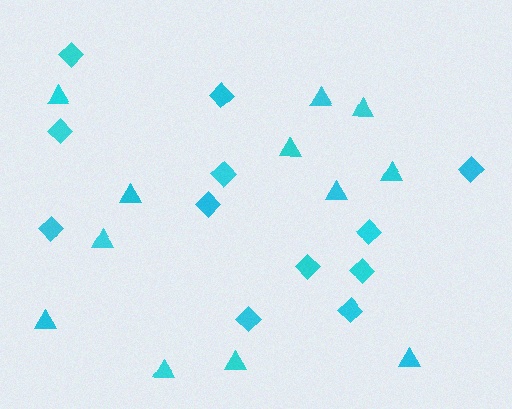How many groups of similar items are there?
There are 2 groups: one group of diamonds (12) and one group of triangles (12).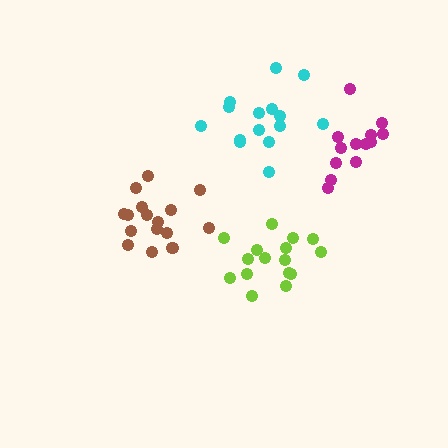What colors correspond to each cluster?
The clusters are colored: brown, cyan, lime, magenta.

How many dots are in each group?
Group 1: 16 dots, Group 2: 15 dots, Group 3: 16 dots, Group 4: 13 dots (60 total).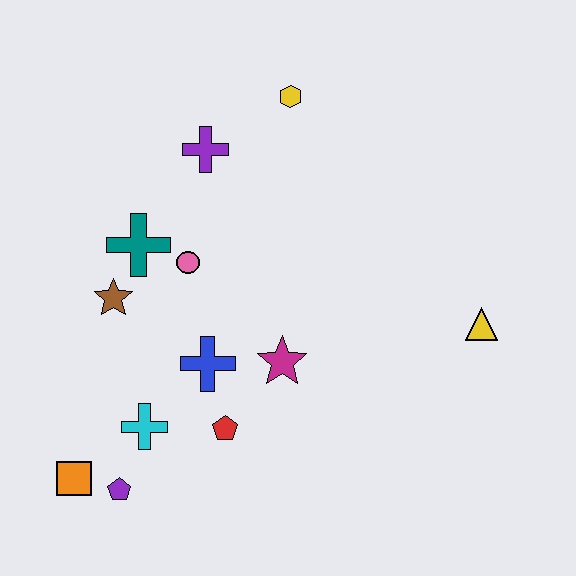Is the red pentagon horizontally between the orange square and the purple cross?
No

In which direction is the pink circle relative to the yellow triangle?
The pink circle is to the left of the yellow triangle.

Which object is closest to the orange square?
The purple pentagon is closest to the orange square.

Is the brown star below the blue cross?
No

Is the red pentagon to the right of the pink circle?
Yes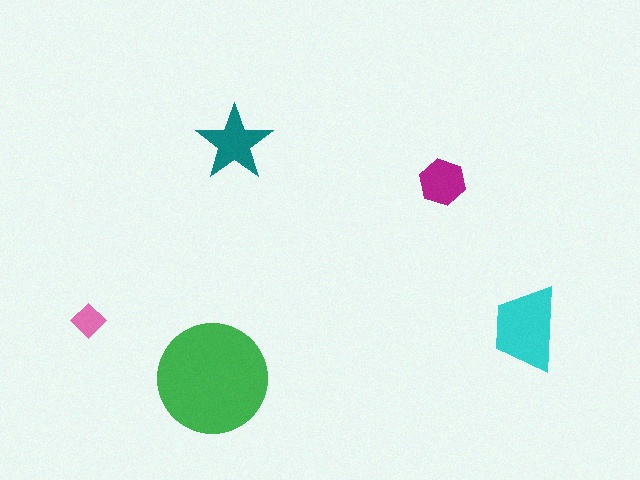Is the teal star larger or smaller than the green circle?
Smaller.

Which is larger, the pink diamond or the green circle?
The green circle.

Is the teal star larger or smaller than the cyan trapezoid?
Smaller.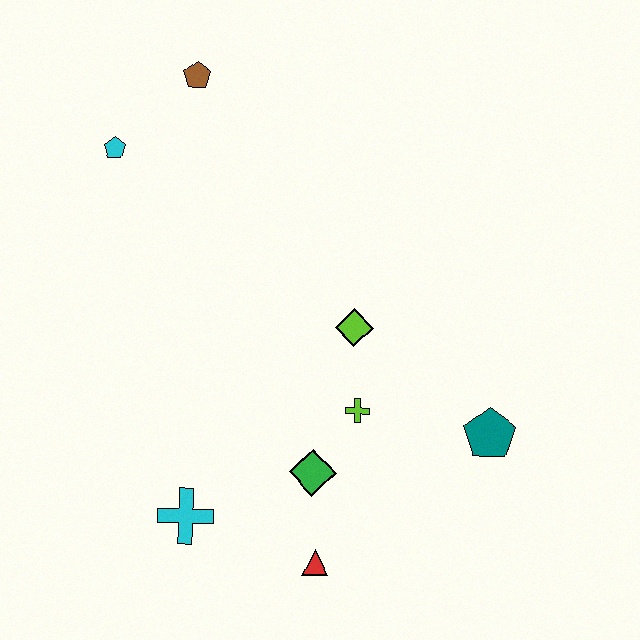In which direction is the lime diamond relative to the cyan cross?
The lime diamond is above the cyan cross.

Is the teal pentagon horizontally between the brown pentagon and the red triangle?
No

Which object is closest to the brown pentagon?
The cyan pentagon is closest to the brown pentagon.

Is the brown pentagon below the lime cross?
No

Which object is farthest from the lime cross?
The brown pentagon is farthest from the lime cross.